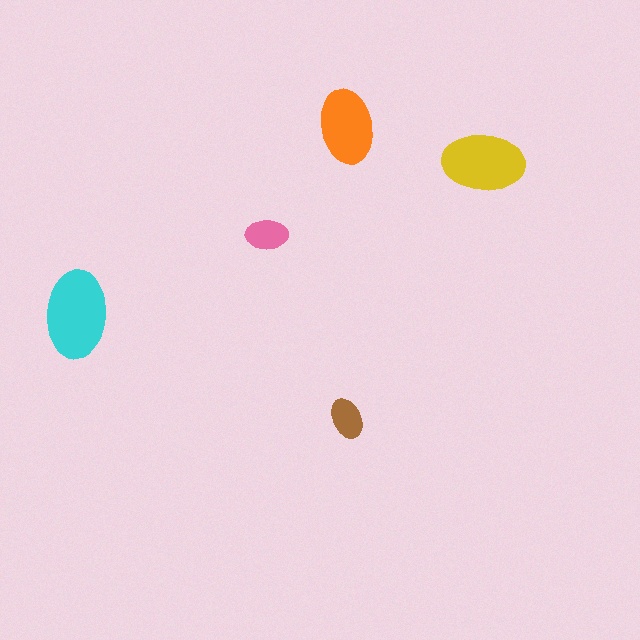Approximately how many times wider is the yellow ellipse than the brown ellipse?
About 2 times wider.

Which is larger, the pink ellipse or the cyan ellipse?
The cyan one.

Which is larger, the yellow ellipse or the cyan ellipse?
The cyan one.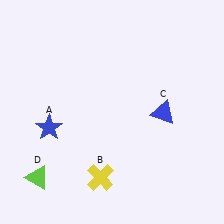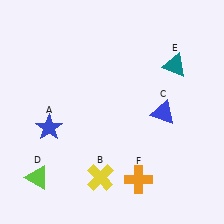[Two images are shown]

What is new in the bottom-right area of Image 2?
An orange cross (F) was added in the bottom-right area of Image 2.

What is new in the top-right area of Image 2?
A teal triangle (E) was added in the top-right area of Image 2.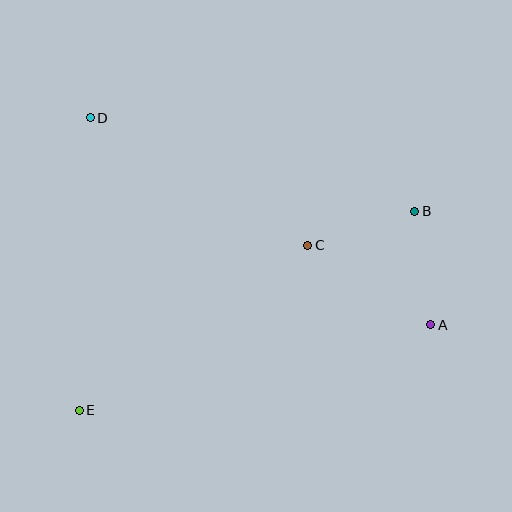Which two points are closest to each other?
Points B and C are closest to each other.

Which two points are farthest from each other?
Points A and D are farthest from each other.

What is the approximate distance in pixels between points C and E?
The distance between C and E is approximately 282 pixels.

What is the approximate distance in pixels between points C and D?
The distance between C and D is approximately 252 pixels.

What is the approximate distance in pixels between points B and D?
The distance between B and D is approximately 337 pixels.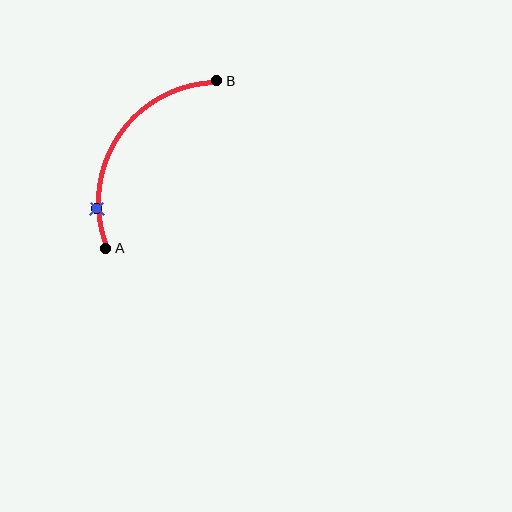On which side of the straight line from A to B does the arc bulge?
The arc bulges to the left of the straight line connecting A and B.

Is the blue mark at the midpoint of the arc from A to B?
No. The blue mark lies on the arc but is closer to endpoint A. The arc midpoint would be at the point on the curve equidistant along the arc from both A and B.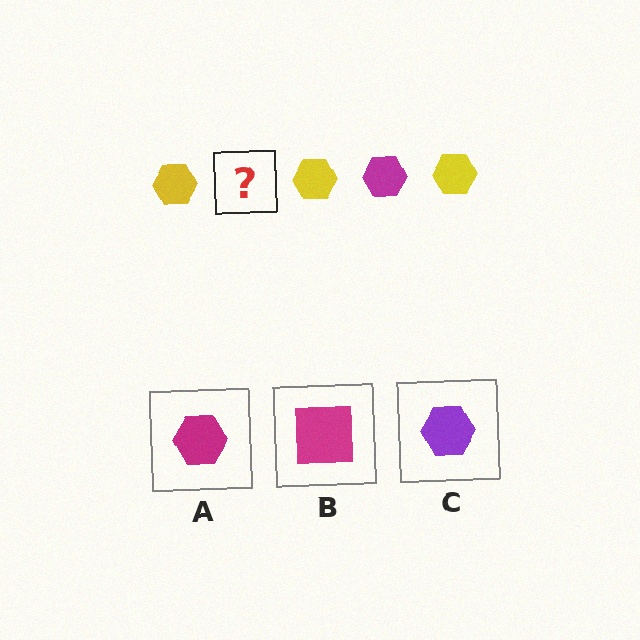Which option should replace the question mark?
Option A.